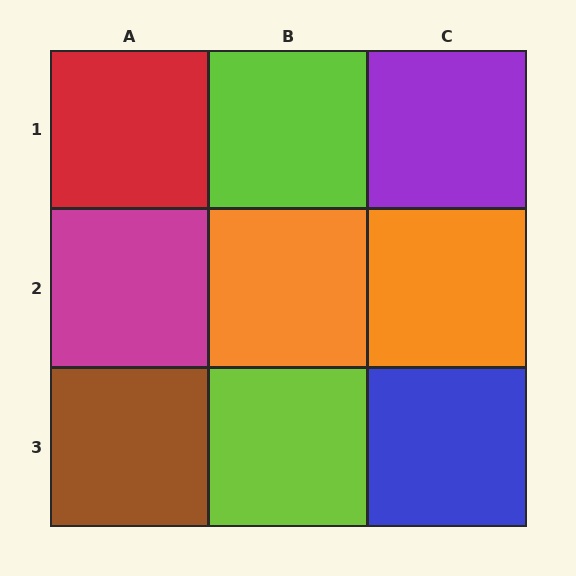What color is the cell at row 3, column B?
Lime.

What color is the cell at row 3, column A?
Brown.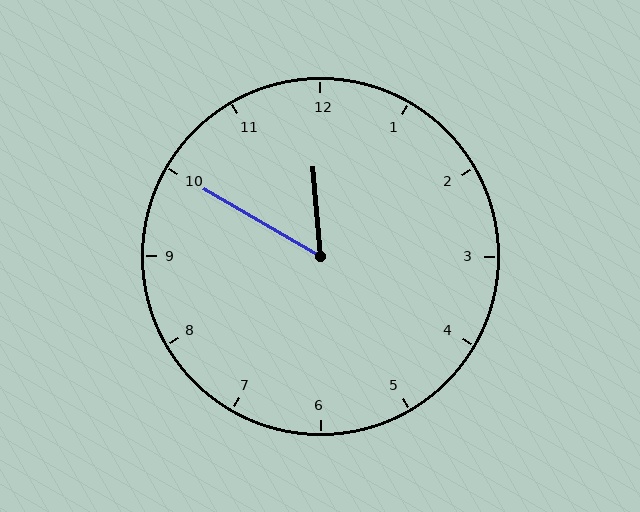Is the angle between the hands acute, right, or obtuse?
It is acute.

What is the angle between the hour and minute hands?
Approximately 55 degrees.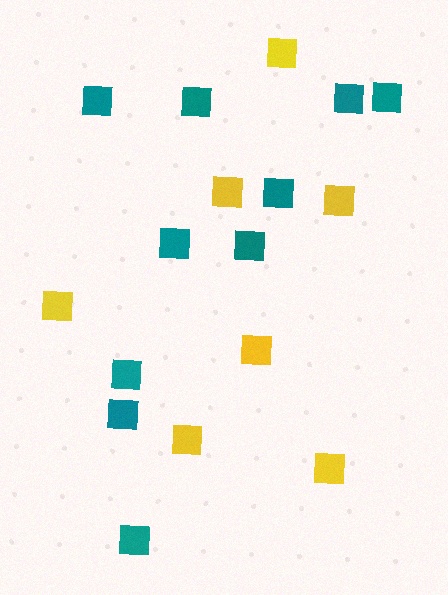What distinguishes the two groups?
There are 2 groups: one group of teal squares (10) and one group of yellow squares (7).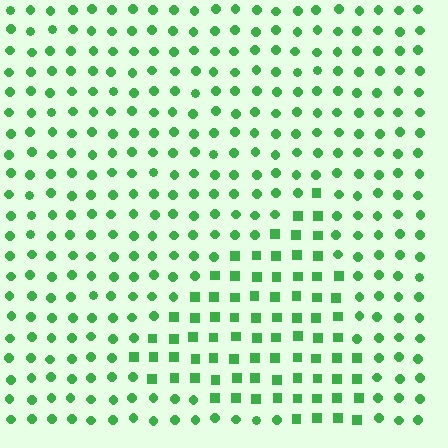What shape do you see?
I see a triangle.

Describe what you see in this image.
The image is filled with small green elements arranged in a uniform grid. A triangle-shaped region contains squares, while the surrounding area contains circles. The boundary is defined purely by the change in element shape.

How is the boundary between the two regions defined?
The boundary is defined by a change in element shape: squares inside vs. circles outside. All elements share the same color and spacing.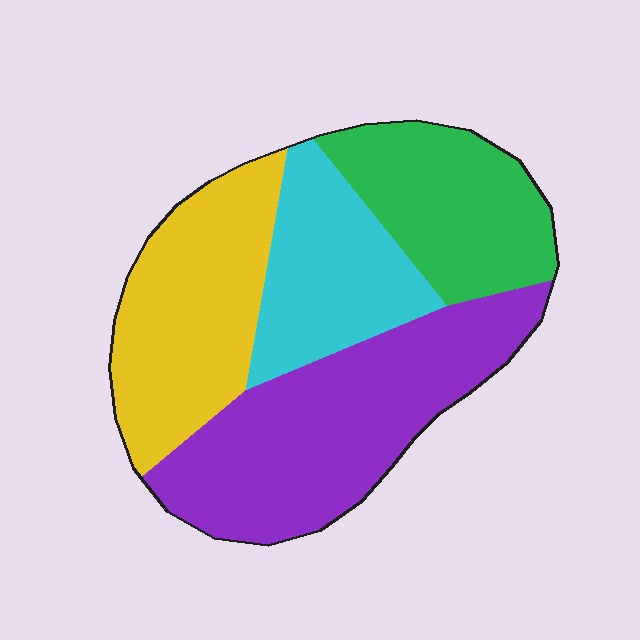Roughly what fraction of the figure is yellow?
Yellow covers around 25% of the figure.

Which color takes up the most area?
Purple, at roughly 35%.